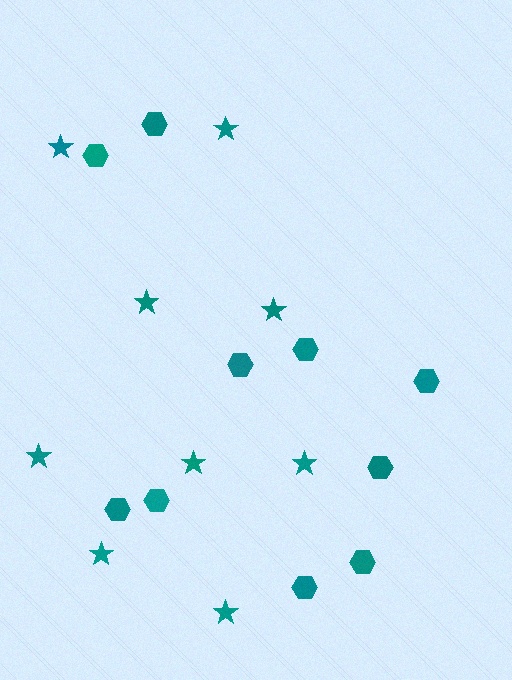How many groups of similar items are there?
There are 2 groups: one group of hexagons (10) and one group of stars (9).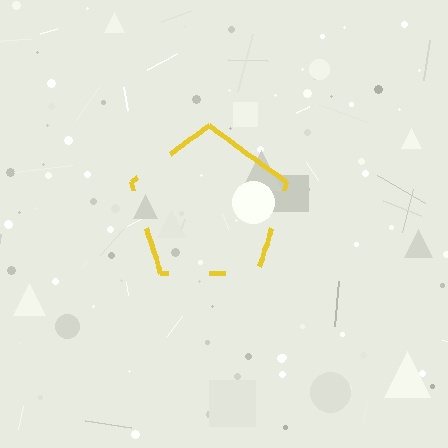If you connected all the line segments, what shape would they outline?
They would outline a pentagon.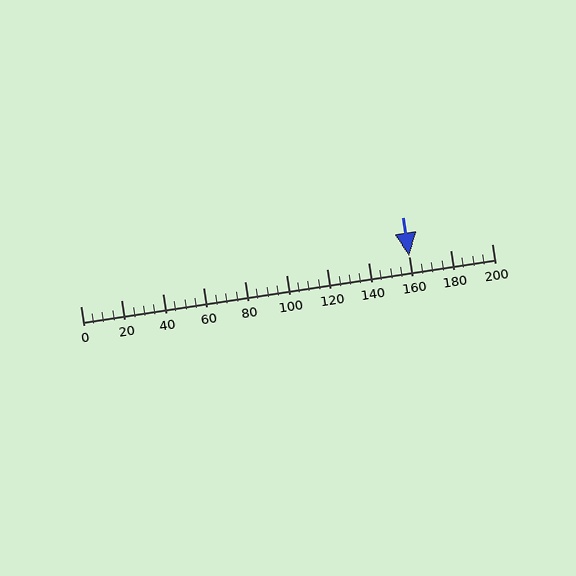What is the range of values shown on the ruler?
The ruler shows values from 0 to 200.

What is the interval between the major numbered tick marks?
The major tick marks are spaced 20 units apart.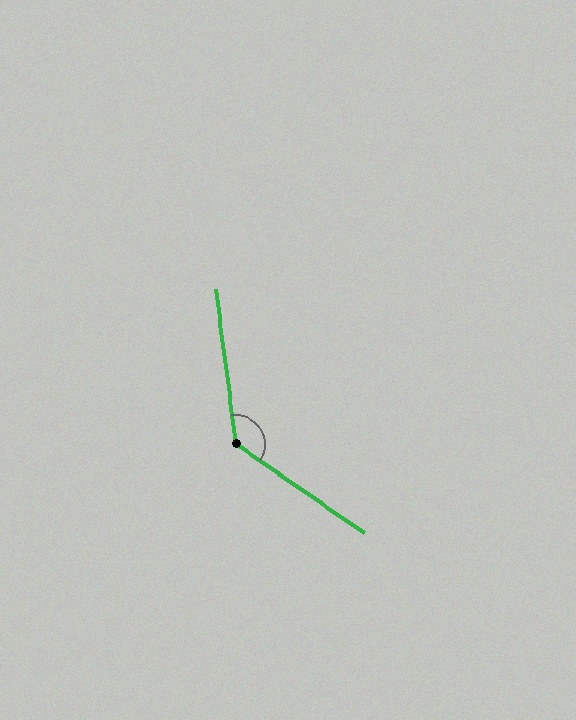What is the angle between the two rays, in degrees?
Approximately 132 degrees.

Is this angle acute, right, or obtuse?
It is obtuse.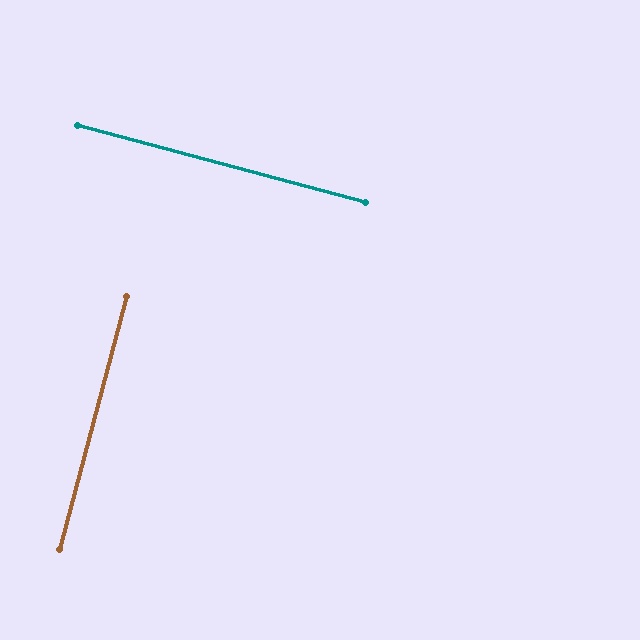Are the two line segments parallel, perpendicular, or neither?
Perpendicular — they meet at approximately 90°.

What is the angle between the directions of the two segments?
Approximately 90 degrees.